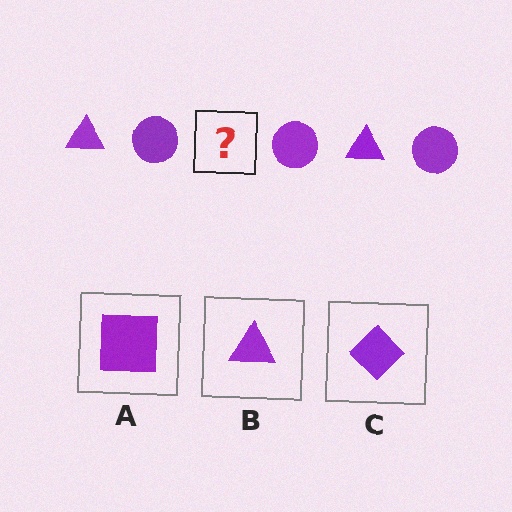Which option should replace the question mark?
Option B.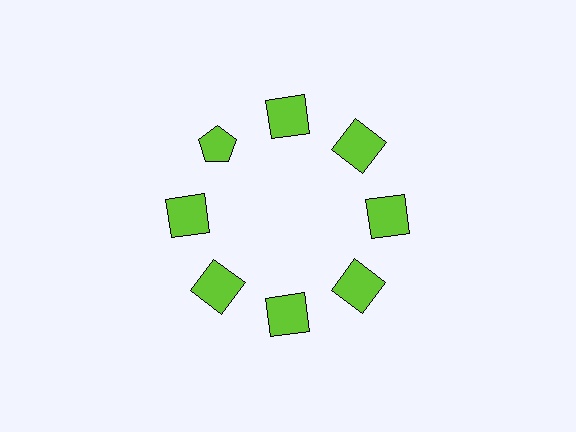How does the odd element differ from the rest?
It has a different shape: pentagon instead of square.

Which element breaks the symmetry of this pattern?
The lime pentagon at roughly the 10 o'clock position breaks the symmetry. All other shapes are lime squares.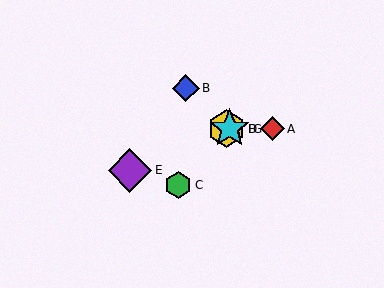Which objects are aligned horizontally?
Objects A, D, F, G are aligned horizontally.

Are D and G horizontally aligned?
Yes, both are at y≈129.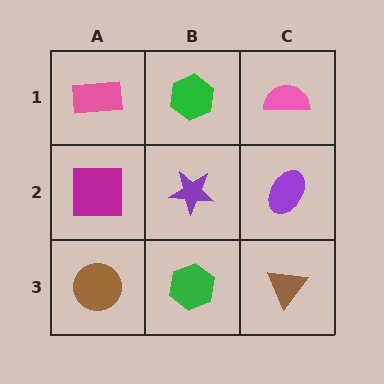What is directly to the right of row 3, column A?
A green hexagon.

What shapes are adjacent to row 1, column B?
A purple star (row 2, column B), a pink rectangle (row 1, column A), a pink semicircle (row 1, column C).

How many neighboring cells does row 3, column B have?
3.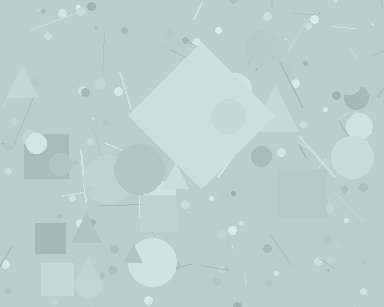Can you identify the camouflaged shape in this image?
The camouflaged shape is a diamond.